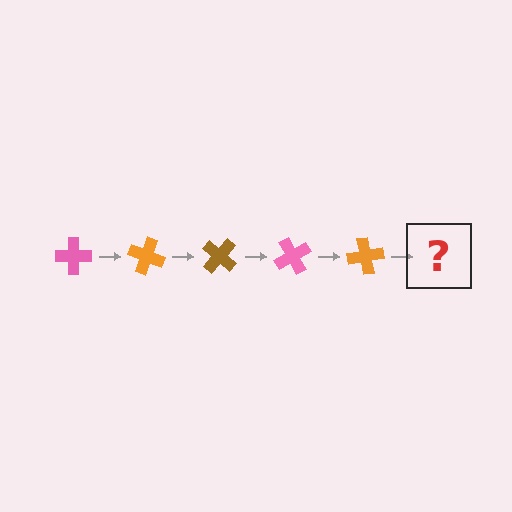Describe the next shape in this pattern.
It should be a brown cross, rotated 100 degrees from the start.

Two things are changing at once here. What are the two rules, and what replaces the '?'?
The two rules are that it rotates 20 degrees each step and the color cycles through pink, orange, and brown. The '?' should be a brown cross, rotated 100 degrees from the start.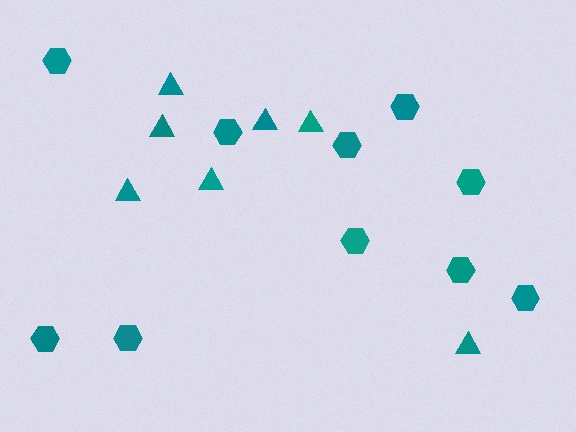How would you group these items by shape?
There are 2 groups: one group of hexagons (10) and one group of triangles (7).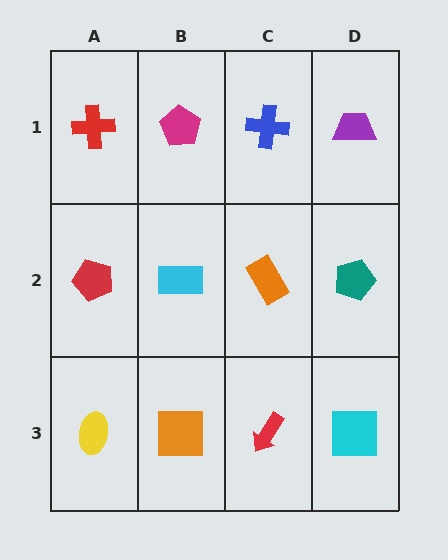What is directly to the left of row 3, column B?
A yellow ellipse.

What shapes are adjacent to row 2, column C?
A blue cross (row 1, column C), a red arrow (row 3, column C), a cyan rectangle (row 2, column B), a teal pentagon (row 2, column D).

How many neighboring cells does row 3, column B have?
3.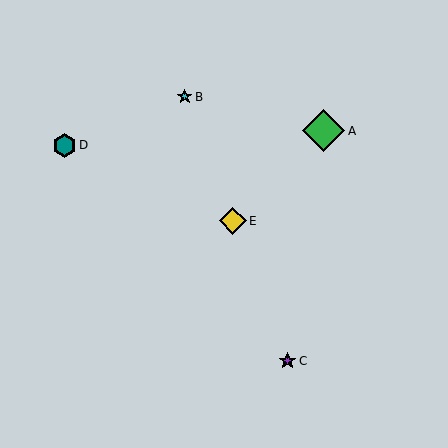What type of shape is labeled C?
Shape C is a purple star.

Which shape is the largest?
The green diamond (labeled A) is the largest.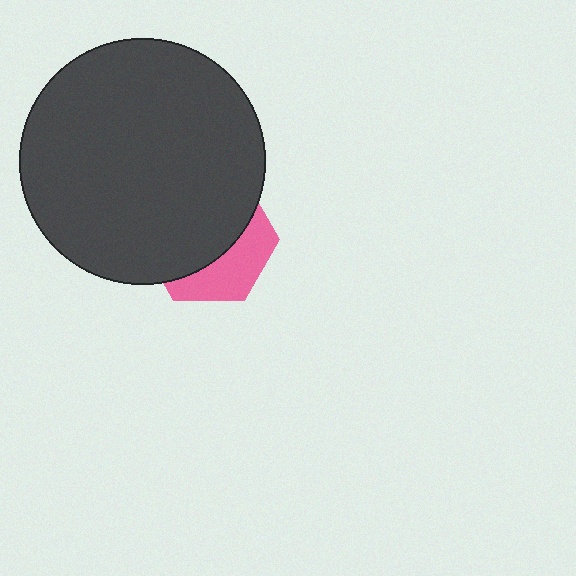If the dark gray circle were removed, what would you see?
You would see the complete pink hexagon.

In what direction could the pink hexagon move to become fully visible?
The pink hexagon could move down. That would shift it out from behind the dark gray circle entirely.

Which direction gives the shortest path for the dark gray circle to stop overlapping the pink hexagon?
Moving up gives the shortest separation.